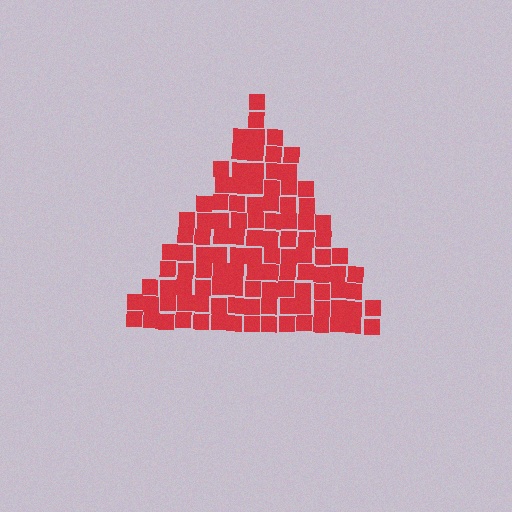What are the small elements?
The small elements are squares.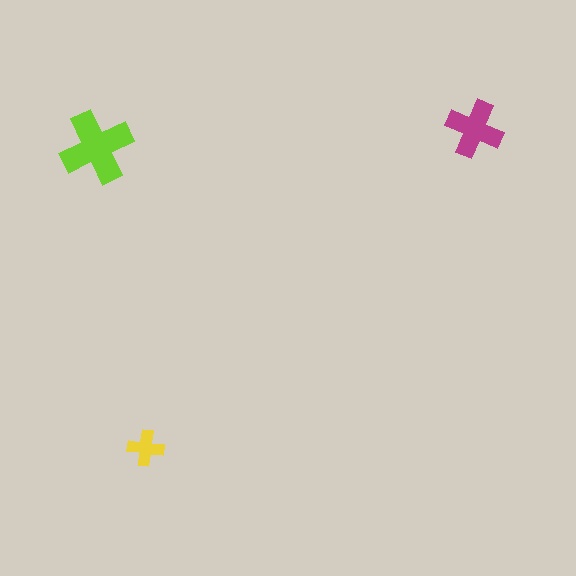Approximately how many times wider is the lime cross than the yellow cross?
About 2 times wider.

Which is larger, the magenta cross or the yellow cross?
The magenta one.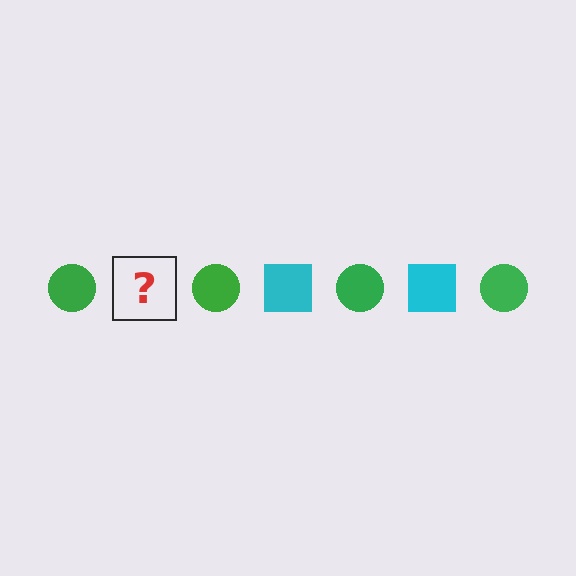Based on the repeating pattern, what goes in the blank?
The blank should be a cyan square.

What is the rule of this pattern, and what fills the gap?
The rule is that the pattern alternates between green circle and cyan square. The gap should be filled with a cyan square.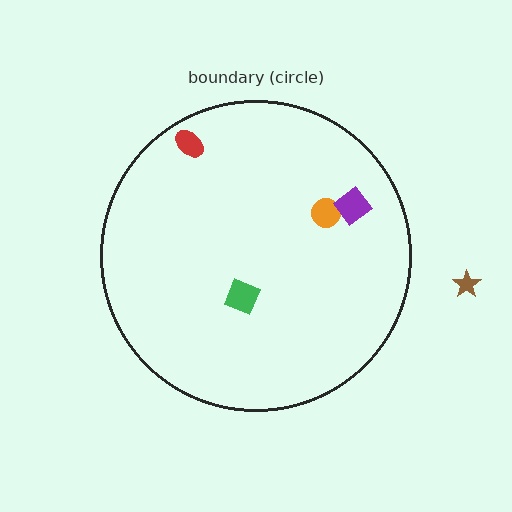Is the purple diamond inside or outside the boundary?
Inside.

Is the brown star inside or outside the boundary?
Outside.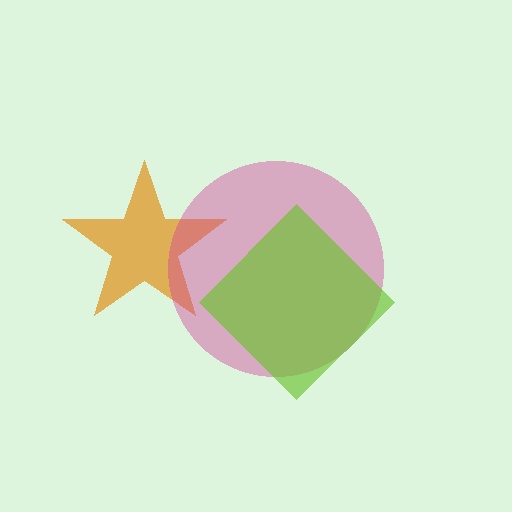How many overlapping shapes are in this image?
There are 3 overlapping shapes in the image.